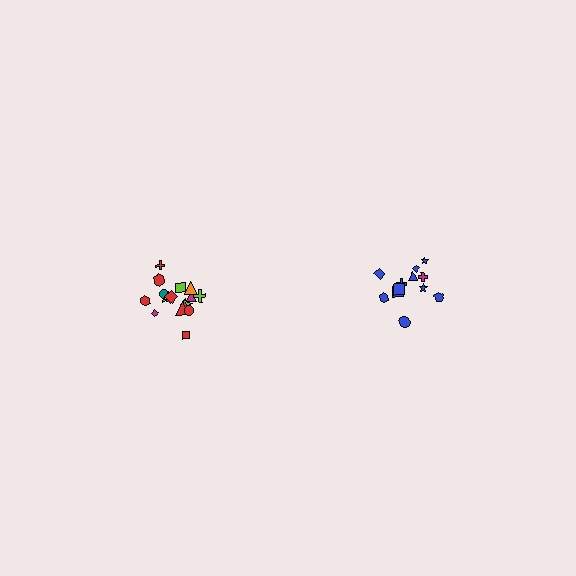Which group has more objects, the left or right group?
The left group.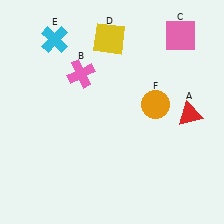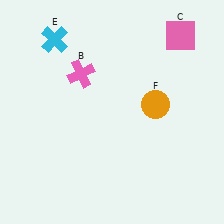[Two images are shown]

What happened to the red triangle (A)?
The red triangle (A) was removed in Image 2. It was in the bottom-right area of Image 1.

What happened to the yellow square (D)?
The yellow square (D) was removed in Image 2. It was in the top-left area of Image 1.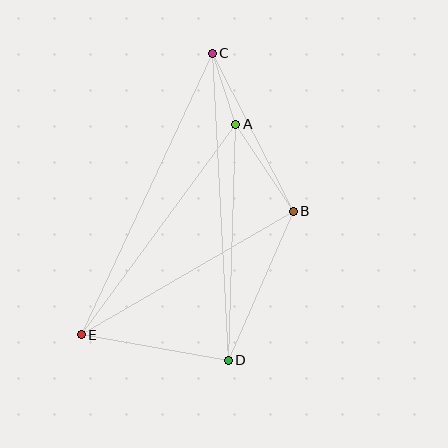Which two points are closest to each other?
Points A and C are closest to each other.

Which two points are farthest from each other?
Points C and E are farthest from each other.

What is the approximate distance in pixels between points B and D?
The distance between B and D is approximately 162 pixels.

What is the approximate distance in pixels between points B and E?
The distance between B and E is approximately 246 pixels.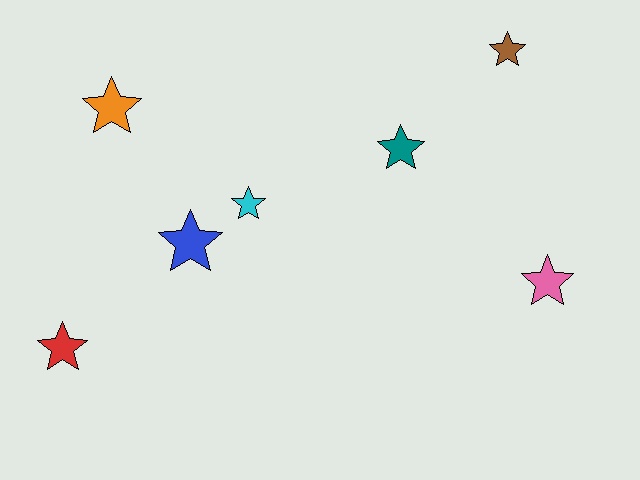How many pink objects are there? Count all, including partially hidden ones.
There is 1 pink object.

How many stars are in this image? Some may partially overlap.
There are 7 stars.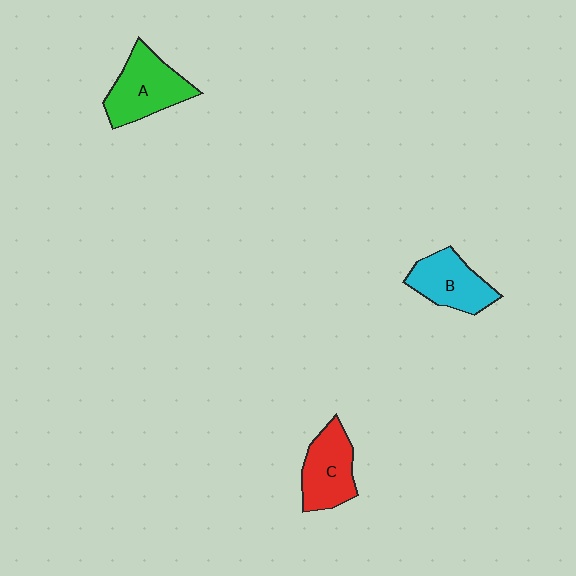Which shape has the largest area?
Shape A (green).